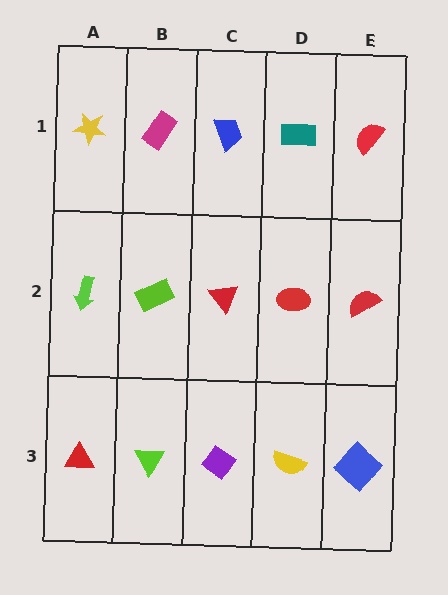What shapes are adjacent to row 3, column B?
A lime rectangle (row 2, column B), a red triangle (row 3, column A), a purple diamond (row 3, column C).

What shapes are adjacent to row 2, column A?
A yellow star (row 1, column A), a red triangle (row 3, column A), a lime rectangle (row 2, column B).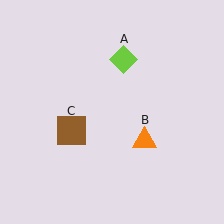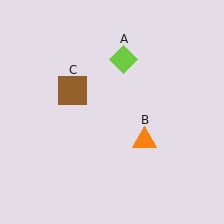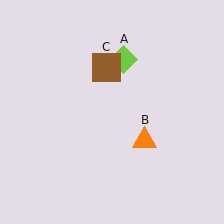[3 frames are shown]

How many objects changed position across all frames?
1 object changed position: brown square (object C).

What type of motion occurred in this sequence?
The brown square (object C) rotated clockwise around the center of the scene.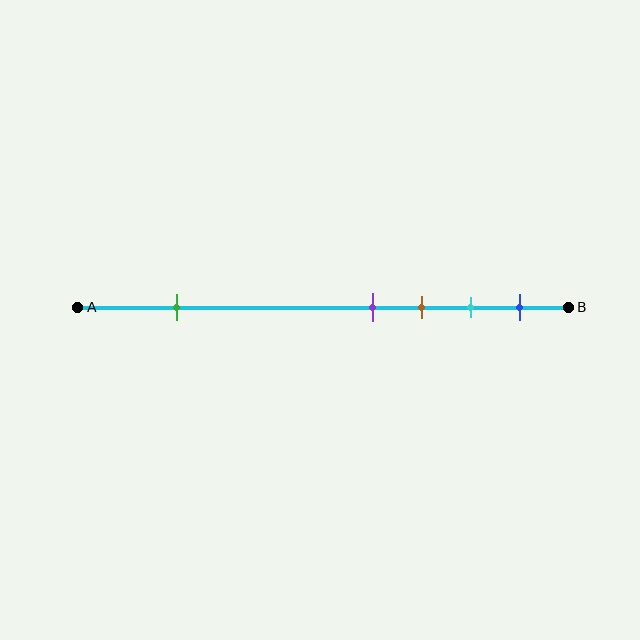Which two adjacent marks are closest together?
The purple and brown marks are the closest adjacent pair.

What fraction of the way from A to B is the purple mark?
The purple mark is approximately 60% (0.6) of the way from A to B.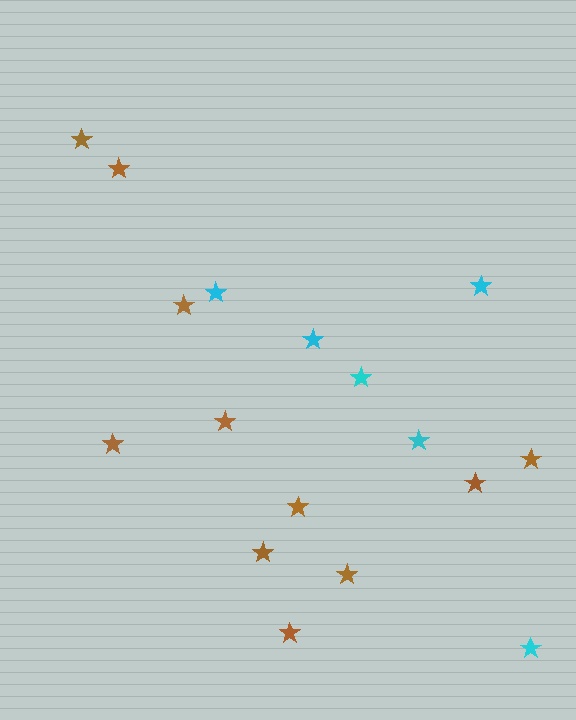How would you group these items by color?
There are 2 groups: one group of cyan stars (6) and one group of brown stars (11).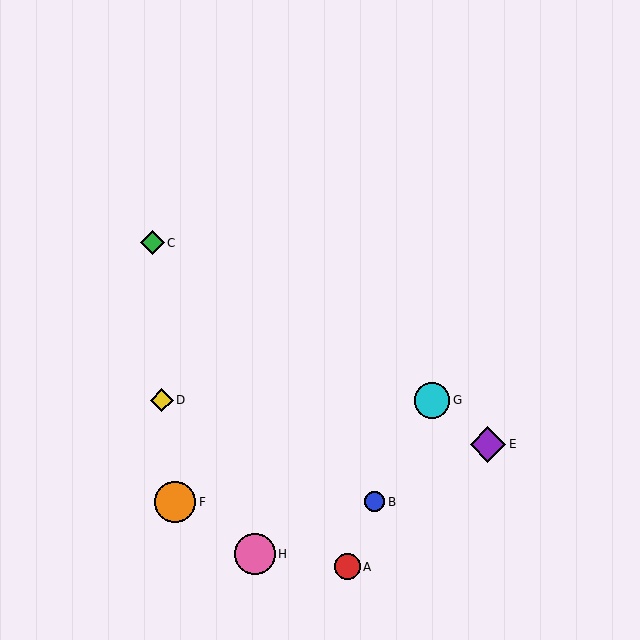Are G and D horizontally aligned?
Yes, both are at y≈400.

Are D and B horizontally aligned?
No, D is at y≈400 and B is at y≈502.